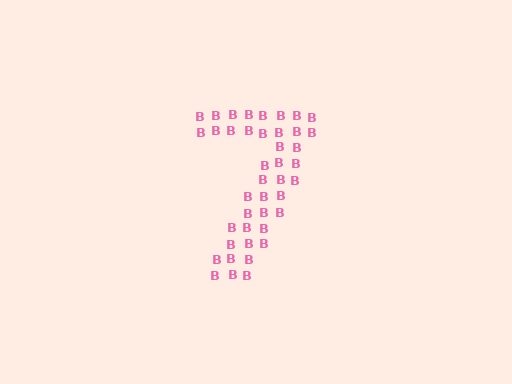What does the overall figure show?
The overall figure shows the digit 7.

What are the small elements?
The small elements are letter B's.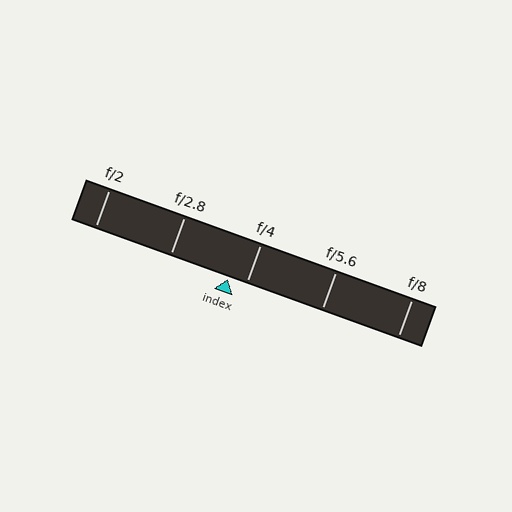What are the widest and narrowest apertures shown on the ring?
The widest aperture shown is f/2 and the narrowest is f/8.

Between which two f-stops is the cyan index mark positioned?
The index mark is between f/2.8 and f/4.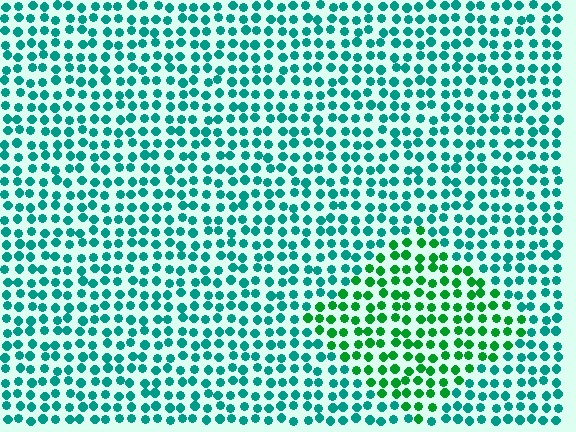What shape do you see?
I see a diamond.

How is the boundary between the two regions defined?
The boundary is defined purely by a slight shift in hue (about 38 degrees). Spacing, size, and orientation are identical on both sides.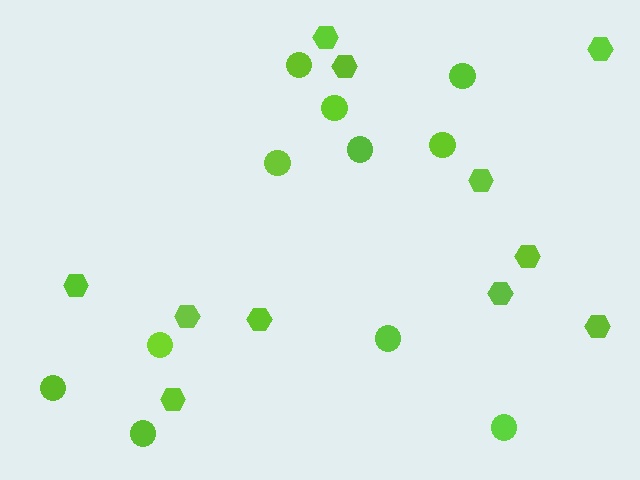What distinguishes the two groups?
There are 2 groups: one group of circles (11) and one group of hexagons (11).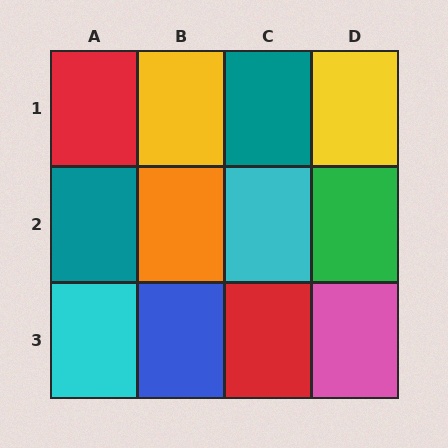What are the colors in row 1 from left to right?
Red, yellow, teal, yellow.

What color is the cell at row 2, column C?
Cyan.